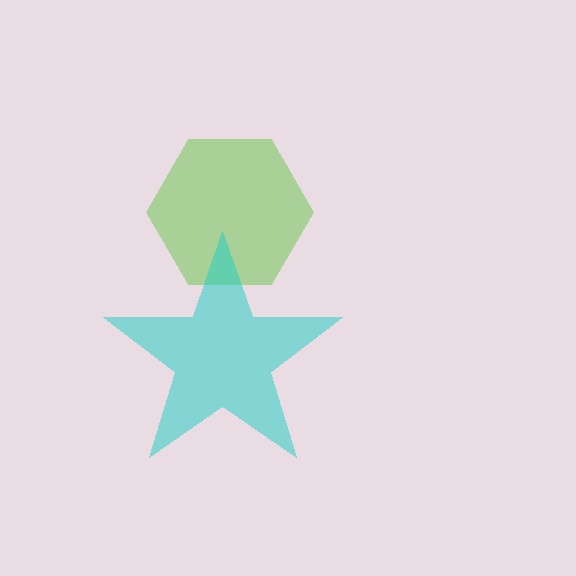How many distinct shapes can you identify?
There are 2 distinct shapes: a lime hexagon, a cyan star.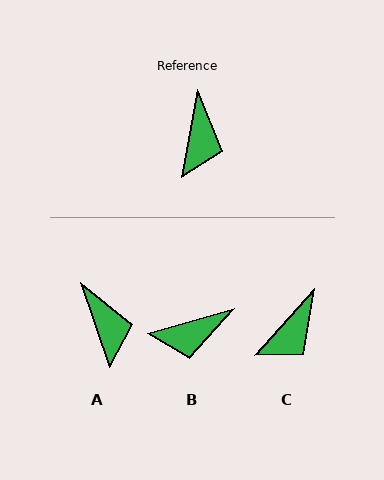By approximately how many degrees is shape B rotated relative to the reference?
Approximately 64 degrees clockwise.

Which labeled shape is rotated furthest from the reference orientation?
B, about 64 degrees away.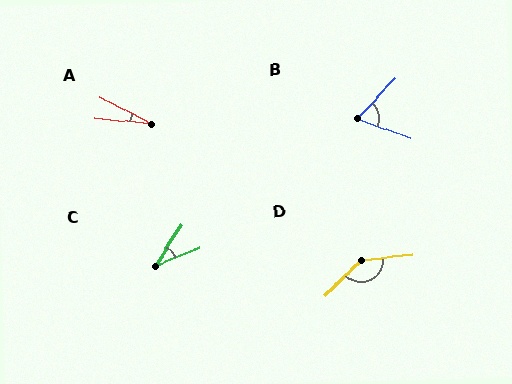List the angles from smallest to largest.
A (22°), C (35°), B (67°), D (142°).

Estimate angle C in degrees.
Approximately 35 degrees.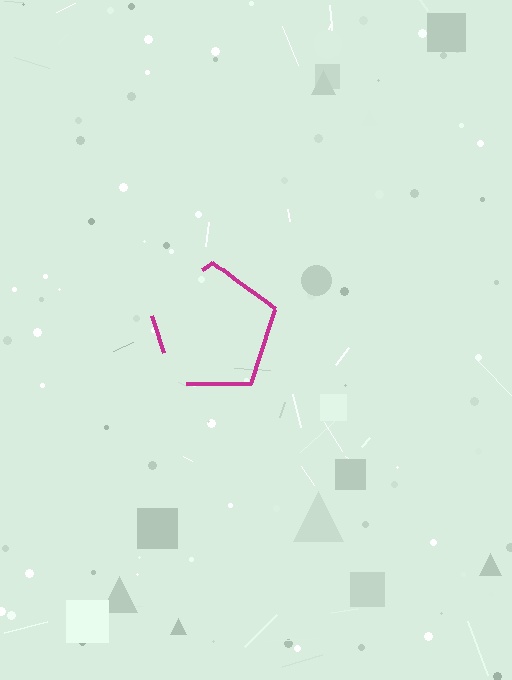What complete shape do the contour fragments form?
The contour fragments form a pentagon.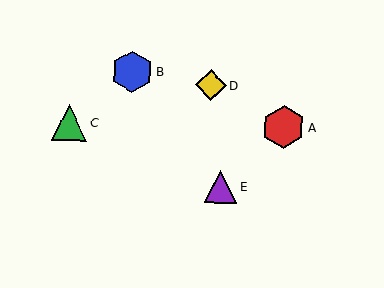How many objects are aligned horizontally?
2 objects (A, C) are aligned horizontally.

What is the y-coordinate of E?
Object E is at y≈187.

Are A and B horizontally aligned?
No, A is at y≈127 and B is at y≈72.